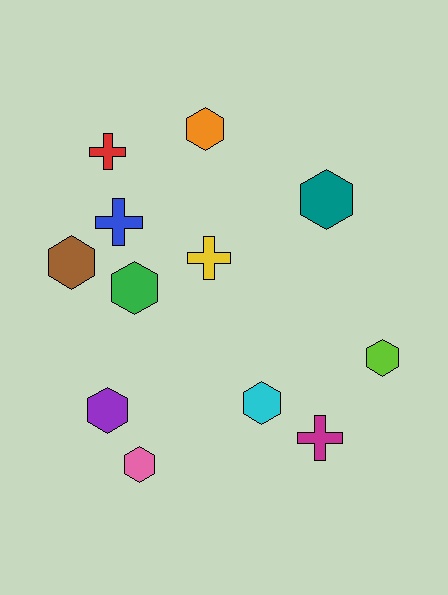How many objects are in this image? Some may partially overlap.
There are 12 objects.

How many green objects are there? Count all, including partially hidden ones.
There is 1 green object.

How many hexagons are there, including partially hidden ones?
There are 8 hexagons.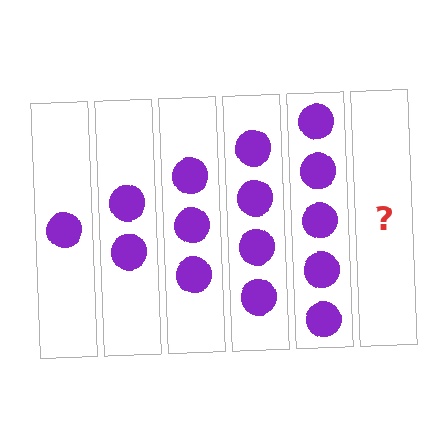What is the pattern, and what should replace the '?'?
The pattern is that each step adds one more circle. The '?' should be 6 circles.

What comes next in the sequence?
The next element should be 6 circles.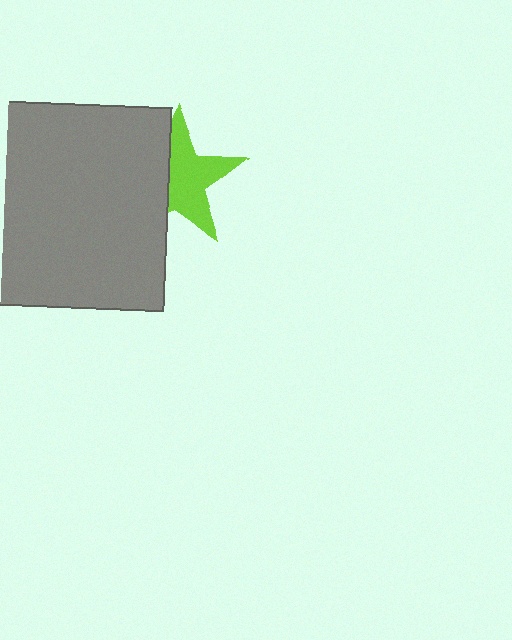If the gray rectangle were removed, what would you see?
You would see the complete lime star.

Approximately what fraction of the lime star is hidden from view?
Roughly 40% of the lime star is hidden behind the gray rectangle.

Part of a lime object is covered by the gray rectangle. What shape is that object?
It is a star.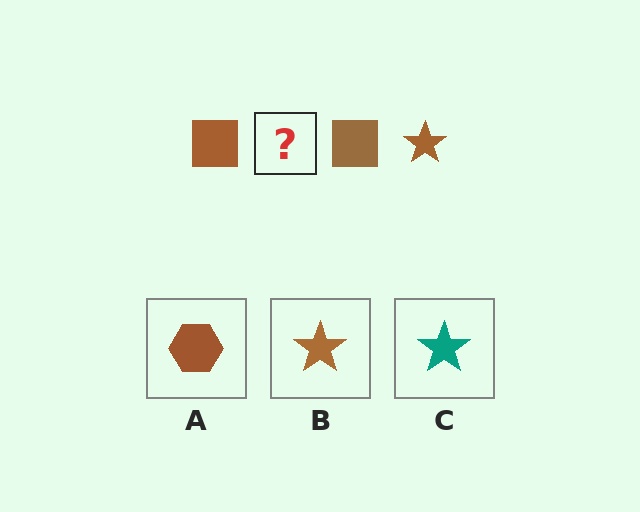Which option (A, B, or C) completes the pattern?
B.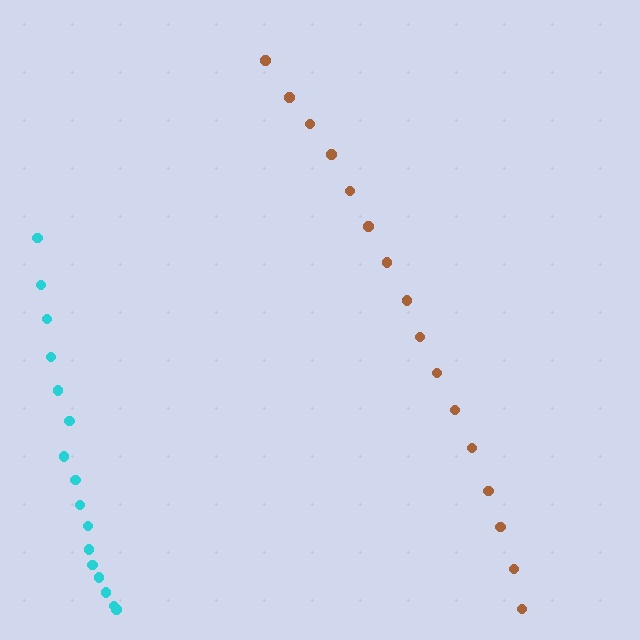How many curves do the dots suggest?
There are 2 distinct paths.